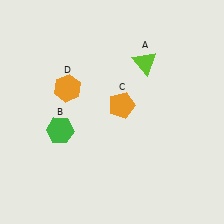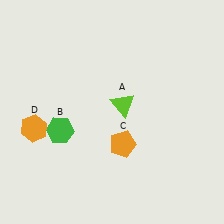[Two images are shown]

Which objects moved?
The objects that moved are: the lime triangle (A), the orange pentagon (C), the orange hexagon (D).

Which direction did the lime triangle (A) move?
The lime triangle (A) moved down.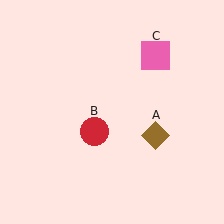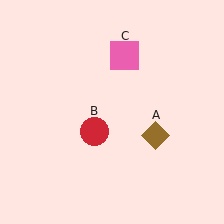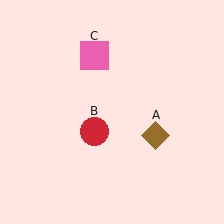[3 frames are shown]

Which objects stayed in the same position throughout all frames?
Brown diamond (object A) and red circle (object B) remained stationary.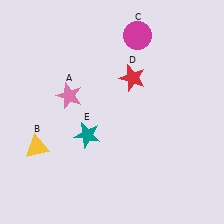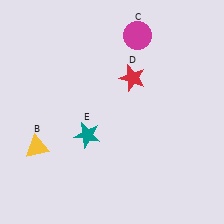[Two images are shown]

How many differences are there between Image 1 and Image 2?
There is 1 difference between the two images.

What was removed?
The pink star (A) was removed in Image 2.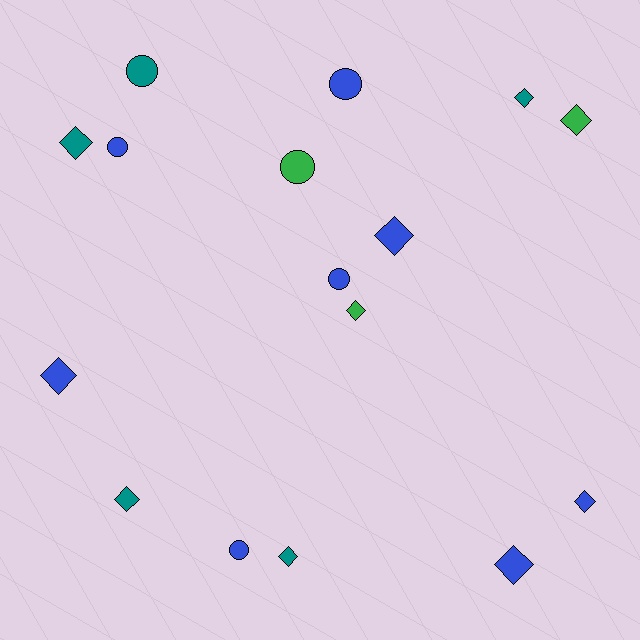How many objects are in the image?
There are 16 objects.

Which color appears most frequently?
Blue, with 8 objects.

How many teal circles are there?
There is 1 teal circle.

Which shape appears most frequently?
Diamond, with 10 objects.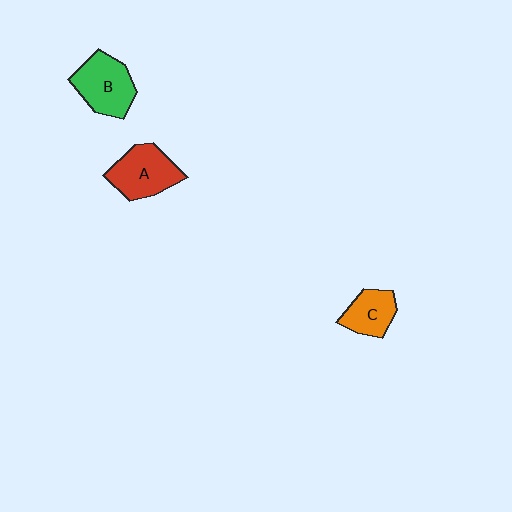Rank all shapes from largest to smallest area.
From largest to smallest: B (green), A (red), C (orange).